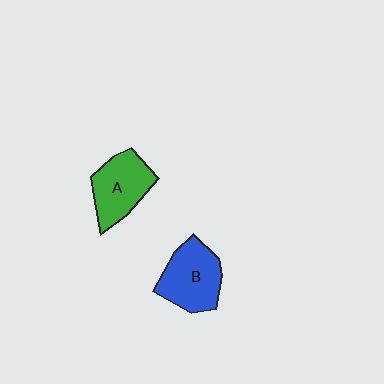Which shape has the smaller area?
Shape A (green).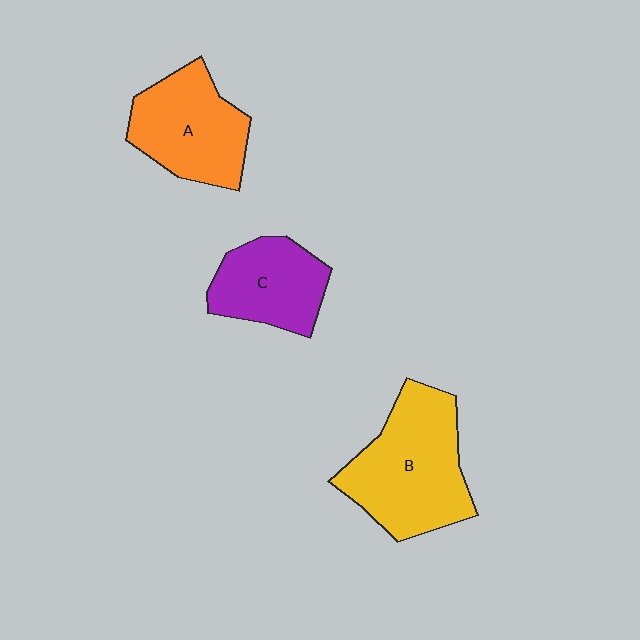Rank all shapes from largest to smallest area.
From largest to smallest: B (yellow), A (orange), C (purple).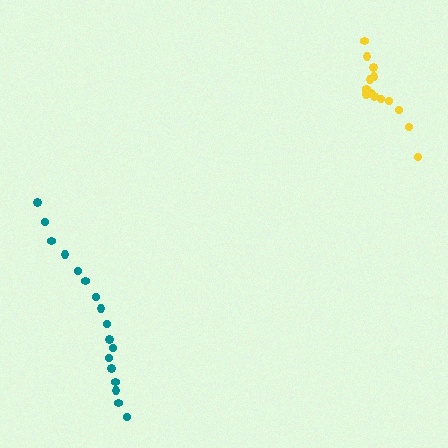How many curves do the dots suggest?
There are 2 distinct paths.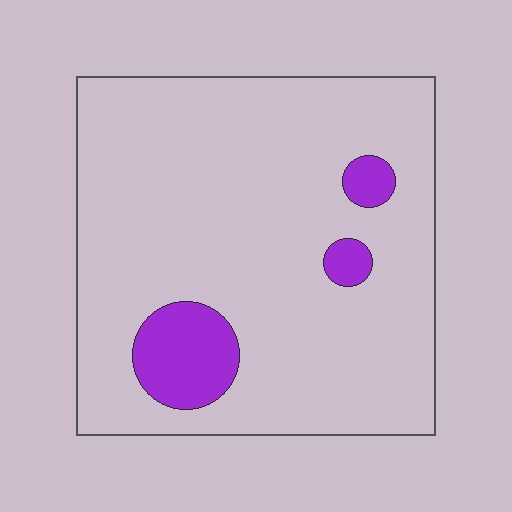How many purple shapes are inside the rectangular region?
3.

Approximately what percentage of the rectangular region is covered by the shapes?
Approximately 10%.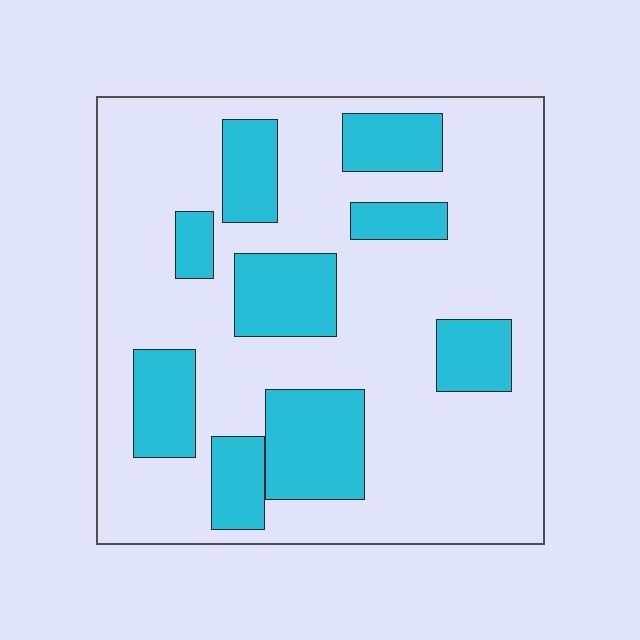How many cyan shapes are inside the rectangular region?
9.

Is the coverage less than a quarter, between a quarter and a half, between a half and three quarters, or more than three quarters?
Between a quarter and a half.